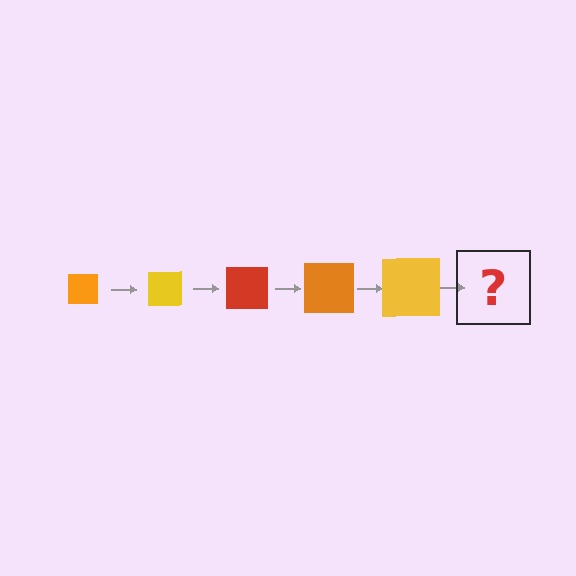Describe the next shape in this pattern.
It should be a red square, larger than the previous one.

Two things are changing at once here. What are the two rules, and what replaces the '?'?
The two rules are that the square grows larger each step and the color cycles through orange, yellow, and red. The '?' should be a red square, larger than the previous one.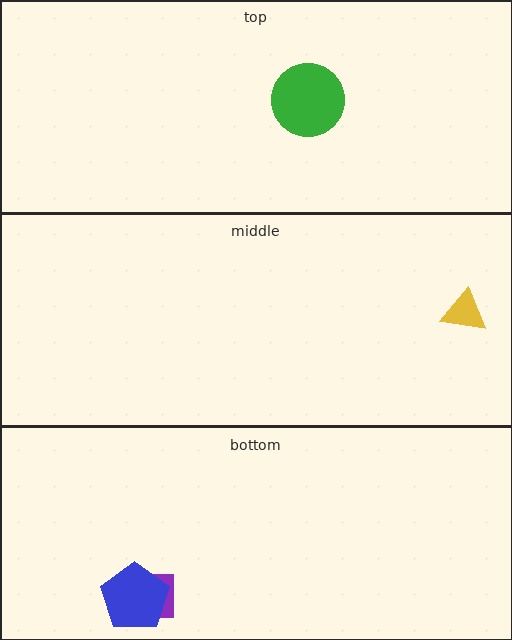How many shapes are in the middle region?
1.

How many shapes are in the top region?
1.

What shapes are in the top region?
The green circle.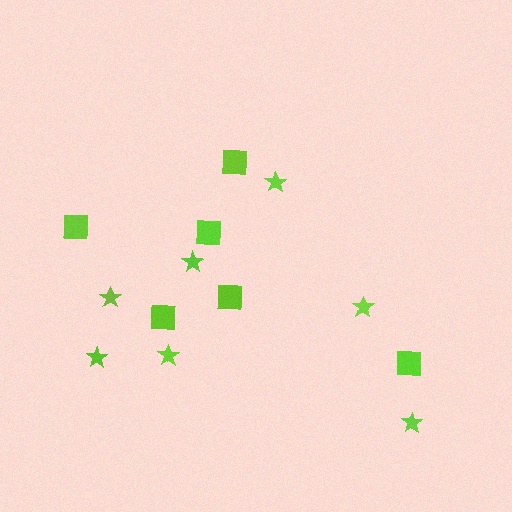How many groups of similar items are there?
There are 2 groups: one group of squares (6) and one group of stars (7).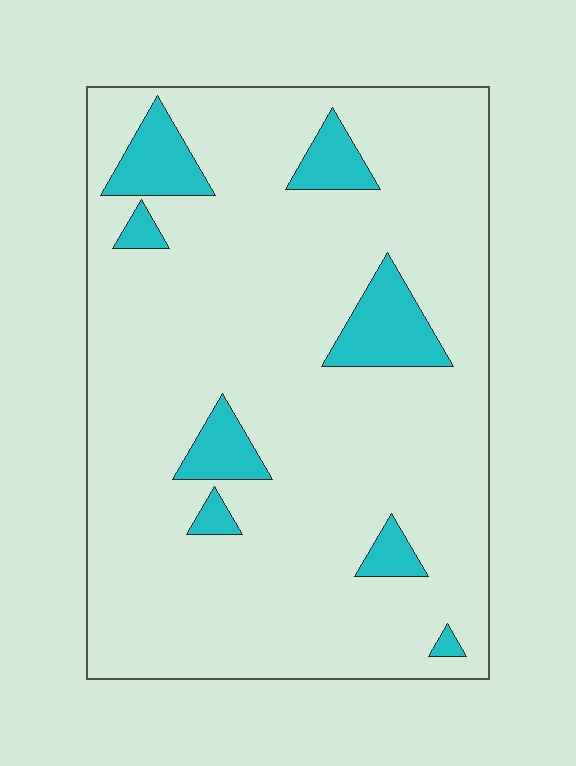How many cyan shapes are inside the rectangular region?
8.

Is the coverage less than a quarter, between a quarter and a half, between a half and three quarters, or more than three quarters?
Less than a quarter.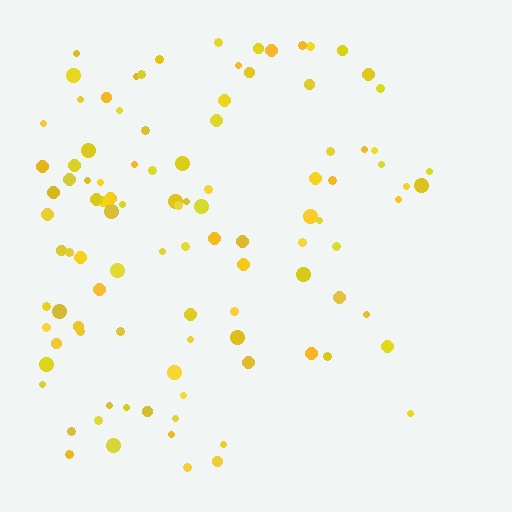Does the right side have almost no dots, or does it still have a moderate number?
Still a moderate number, just noticeably fewer than the left.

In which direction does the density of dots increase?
From right to left, with the left side densest.